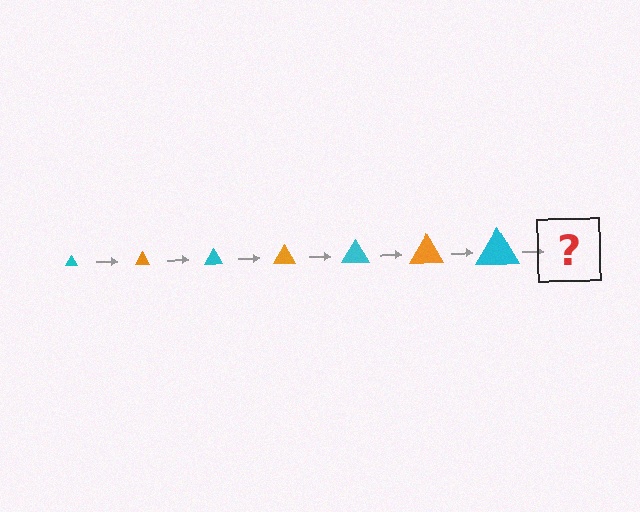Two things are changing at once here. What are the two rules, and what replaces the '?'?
The two rules are that the triangle grows larger each step and the color cycles through cyan and orange. The '?' should be an orange triangle, larger than the previous one.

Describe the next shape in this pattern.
It should be an orange triangle, larger than the previous one.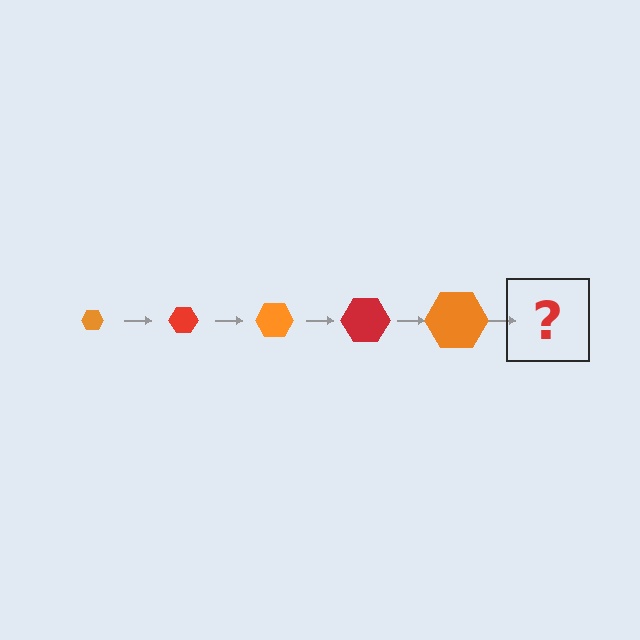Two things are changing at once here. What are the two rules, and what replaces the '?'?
The two rules are that the hexagon grows larger each step and the color cycles through orange and red. The '?' should be a red hexagon, larger than the previous one.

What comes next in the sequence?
The next element should be a red hexagon, larger than the previous one.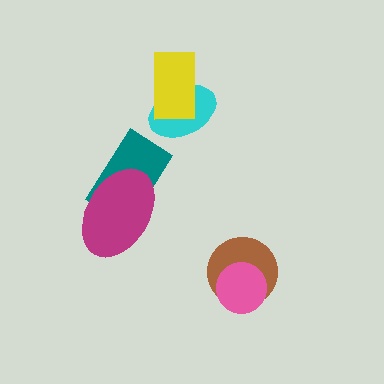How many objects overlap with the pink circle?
1 object overlaps with the pink circle.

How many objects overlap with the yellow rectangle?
1 object overlaps with the yellow rectangle.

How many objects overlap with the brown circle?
1 object overlaps with the brown circle.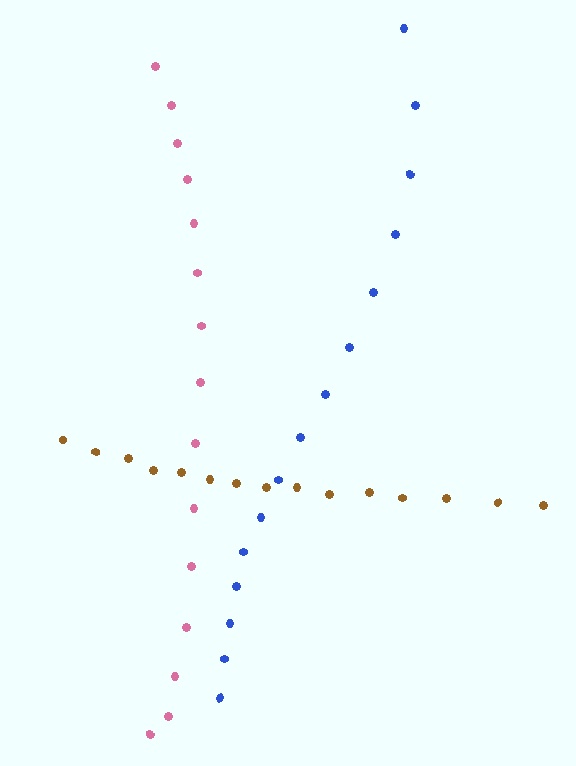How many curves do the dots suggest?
There are 3 distinct paths.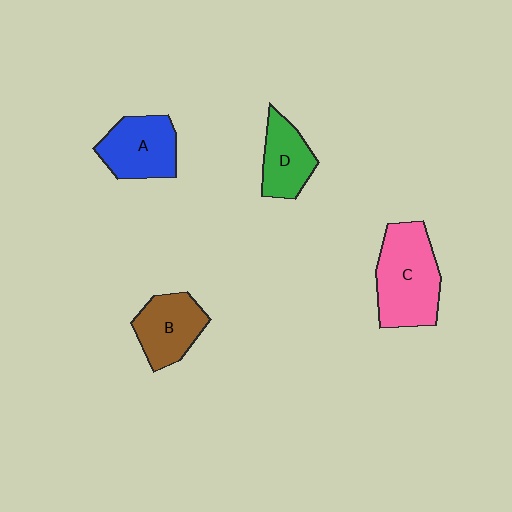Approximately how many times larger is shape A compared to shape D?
Approximately 1.2 times.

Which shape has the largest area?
Shape C (pink).